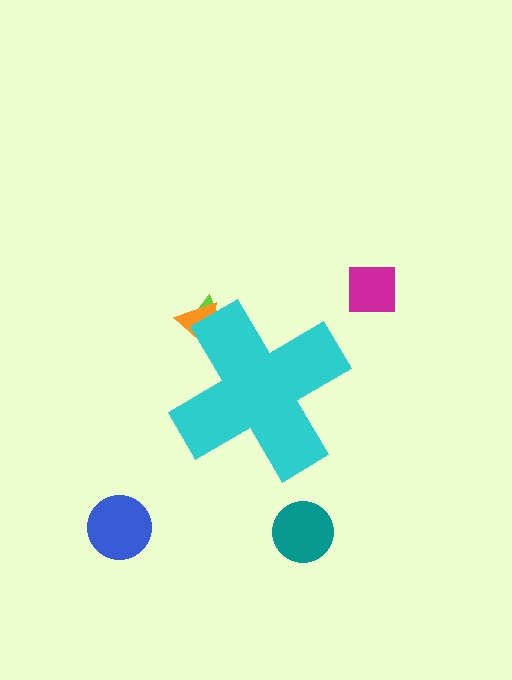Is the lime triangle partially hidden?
Yes, the lime triangle is partially hidden behind the cyan cross.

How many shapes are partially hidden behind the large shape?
2 shapes are partially hidden.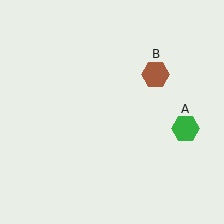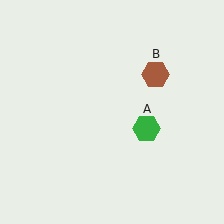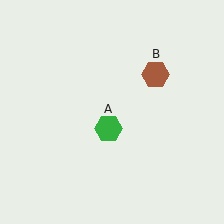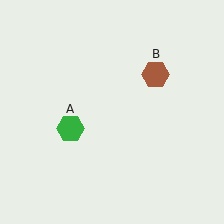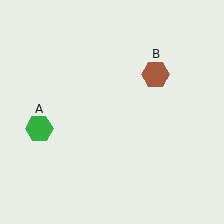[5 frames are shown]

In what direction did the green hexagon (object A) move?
The green hexagon (object A) moved left.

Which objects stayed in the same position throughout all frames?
Brown hexagon (object B) remained stationary.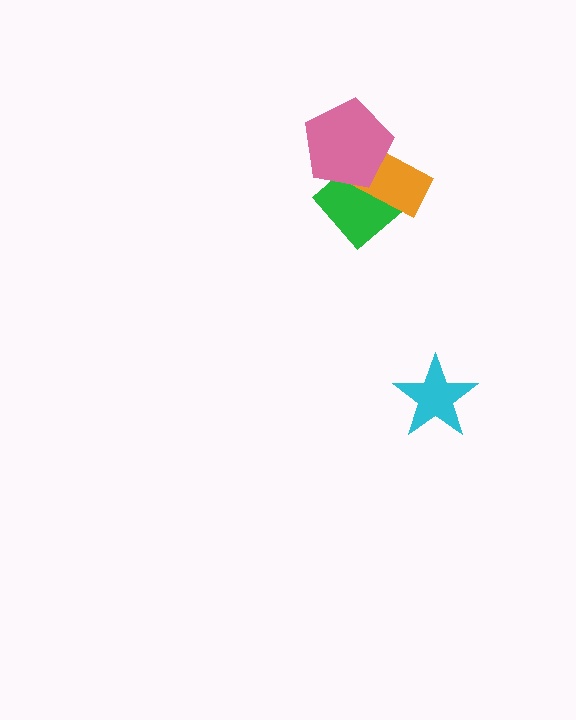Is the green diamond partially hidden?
Yes, it is partially covered by another shape.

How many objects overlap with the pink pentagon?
2 objects overlap with the pink pentagon.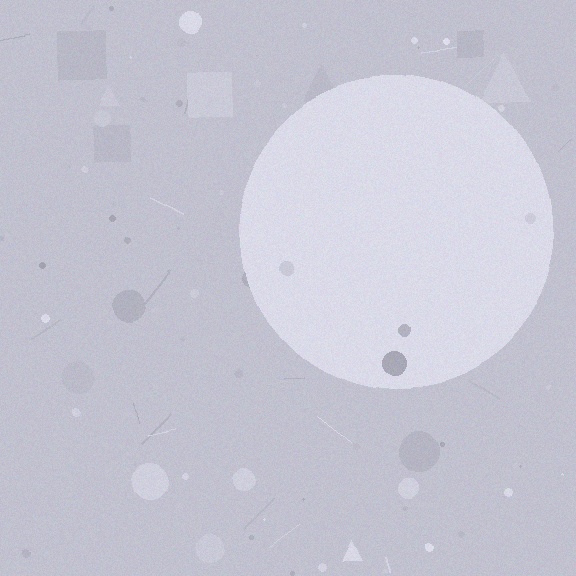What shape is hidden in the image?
A circle is hidden in the image.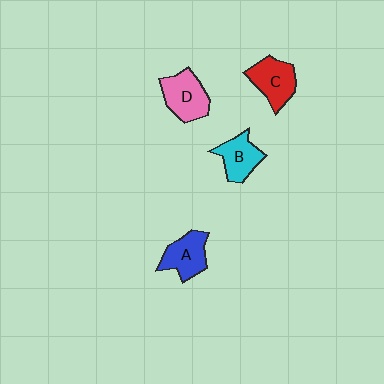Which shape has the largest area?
Shape D (pink).